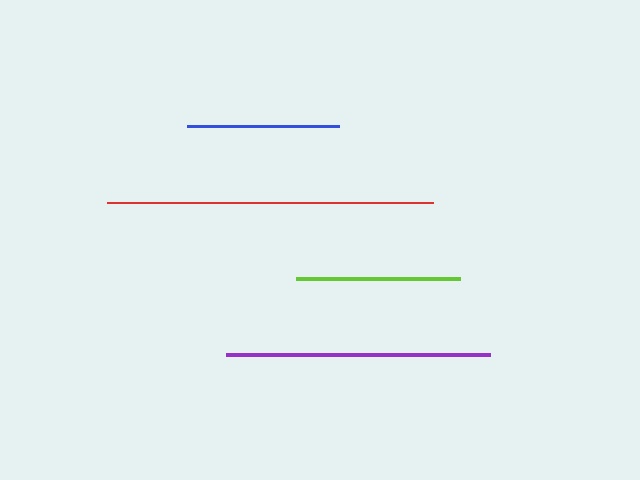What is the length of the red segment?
The red segment is approximately 326 pixels long.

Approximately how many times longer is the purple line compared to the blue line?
The purple line is approximately 1.7 times the length of the blue line.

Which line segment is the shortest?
The blue line is the shortest at approximately 152 pixels.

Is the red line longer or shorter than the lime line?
The red line is longer than the lime line.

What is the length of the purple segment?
The purple segment is approximately 263 pixels long.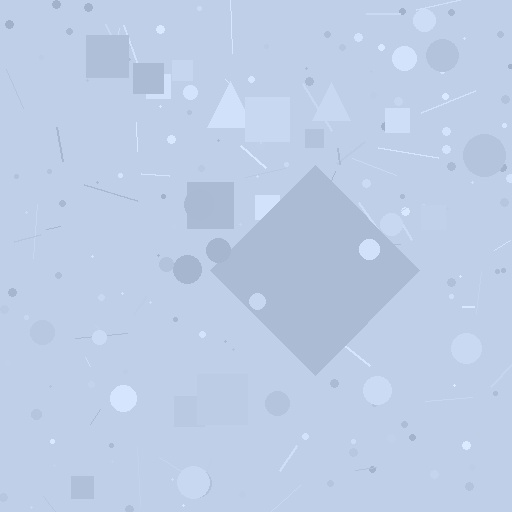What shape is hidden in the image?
A diamond is hidden in the image.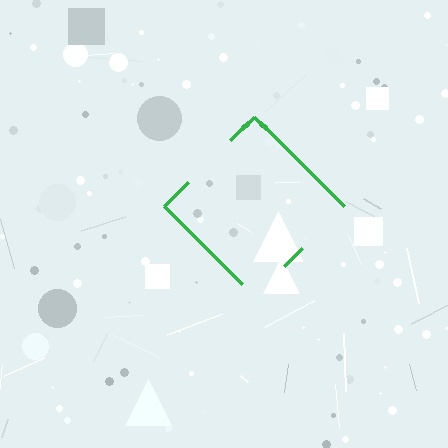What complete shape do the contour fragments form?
The contour fragments form a diamond.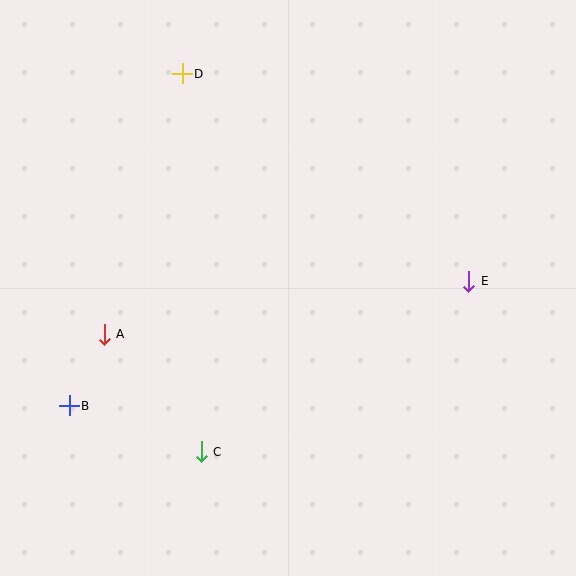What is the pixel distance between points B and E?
The distance between B and E is 418 pixels.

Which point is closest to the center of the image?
Point E at (469, 281) is closest to the center.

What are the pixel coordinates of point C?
Point C is at (201, 452).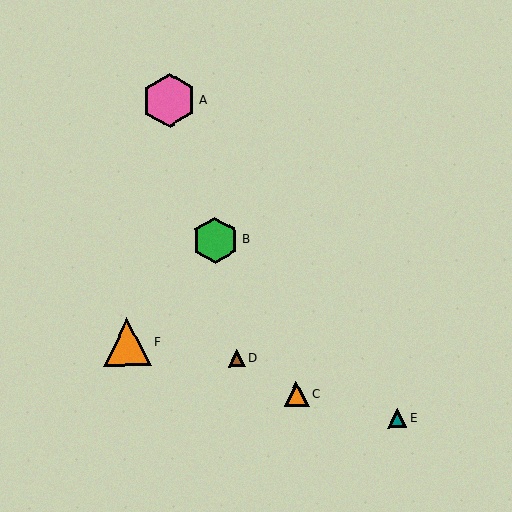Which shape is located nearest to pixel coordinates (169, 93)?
The pink hexagon (labeled A) at (169, 100) is nearest to that location.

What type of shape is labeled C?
Shape C is an orange triangle.